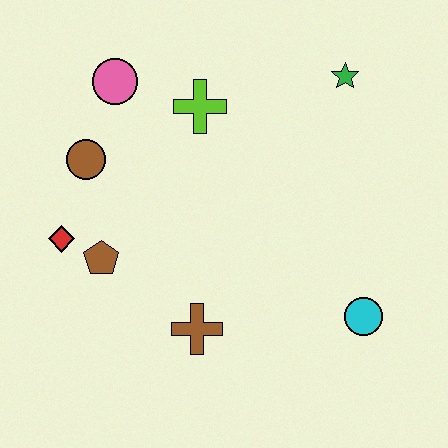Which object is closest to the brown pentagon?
The red diamond is closest to the brown pentagon.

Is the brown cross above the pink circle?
No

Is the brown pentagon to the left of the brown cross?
Yes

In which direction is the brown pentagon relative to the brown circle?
The brown pentagon is below the brown circle.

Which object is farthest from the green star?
The red diamond is farthest from the green star.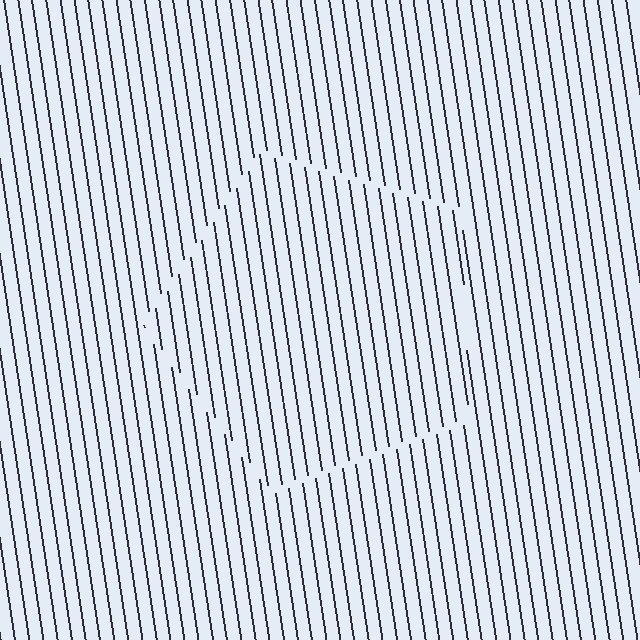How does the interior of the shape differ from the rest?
The interior of the shape contains the same grating, shifted by half a period — the contour is defined by the phase discontinuity where line-ends from the inner and outer gratings abut.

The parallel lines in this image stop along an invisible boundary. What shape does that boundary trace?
An illusory pentagon. The interior of the shape contains the same grating, shifted by half a period — the contour is defined by the phase discontinuity where line-ends from the inner and outer gratings abut.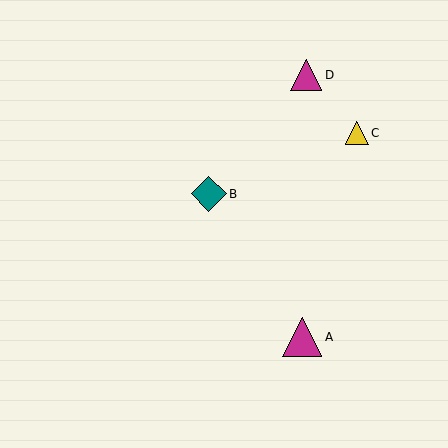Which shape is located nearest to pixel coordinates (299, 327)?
The magenta triangle (labeled A) at (302, 337) is nearest to that location.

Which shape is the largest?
The magenta triangle (labeled A) is the largest.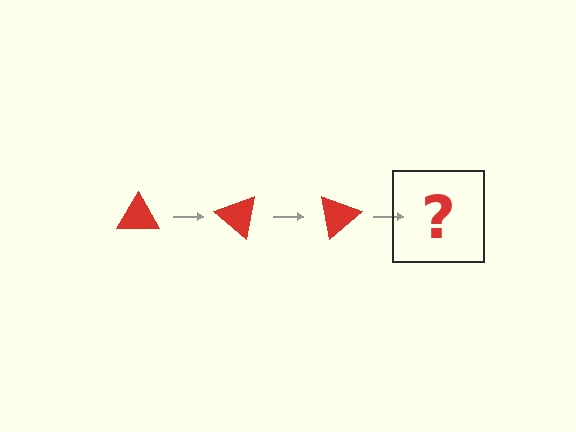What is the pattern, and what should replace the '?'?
The pattern is that the triangle rotates 40 degrees each step. The '?' should be a red triangle rotated 120 degrees.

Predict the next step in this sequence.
The next step is a red triangle rotated 120 degrees.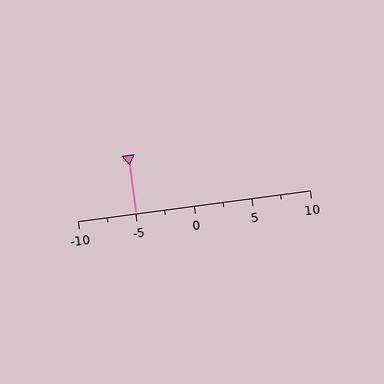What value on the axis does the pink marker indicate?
The marker indicates approximately -5.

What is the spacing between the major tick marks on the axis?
The major ticks are spaced 5 apart.